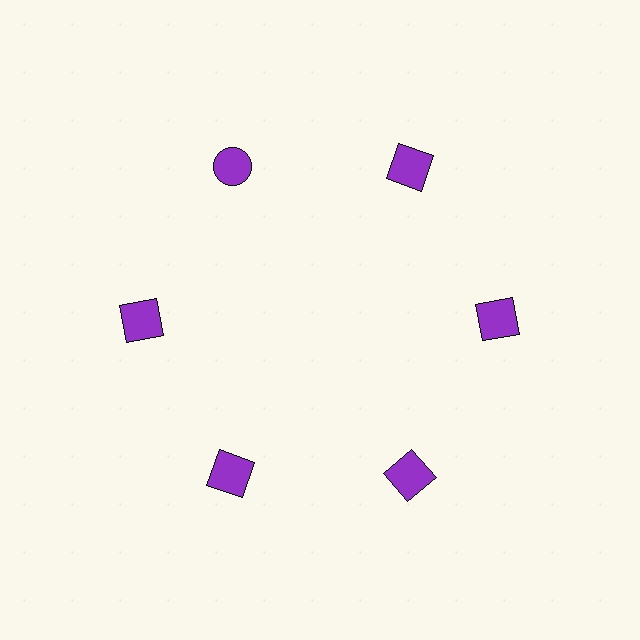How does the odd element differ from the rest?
It has a different shape: circle instead of square.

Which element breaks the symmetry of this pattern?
The purple circle at roughly the 11 o'clock position breaks the symmetry. All other shapes are purple squares.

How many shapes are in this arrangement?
There are 6 shapes arranged in a ring pattern.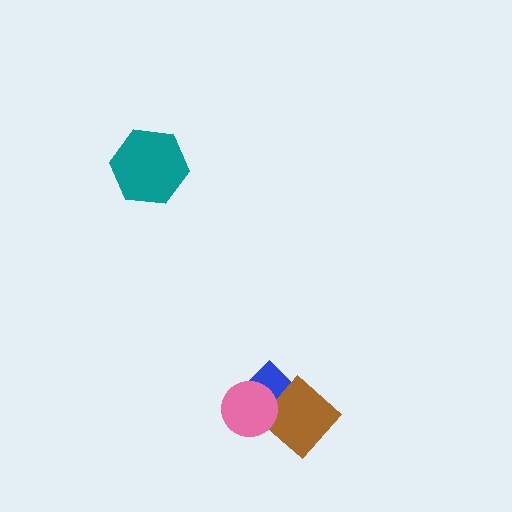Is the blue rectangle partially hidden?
Yes, it is partially covered by another shape.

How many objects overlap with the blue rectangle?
2 objects overlap with the blue rectangle.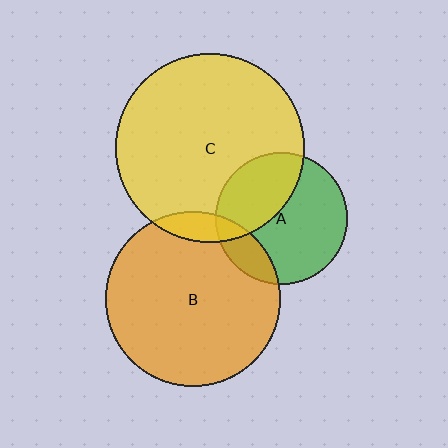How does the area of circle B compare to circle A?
Approximately 1.7 times.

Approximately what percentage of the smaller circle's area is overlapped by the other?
Approximately 10%.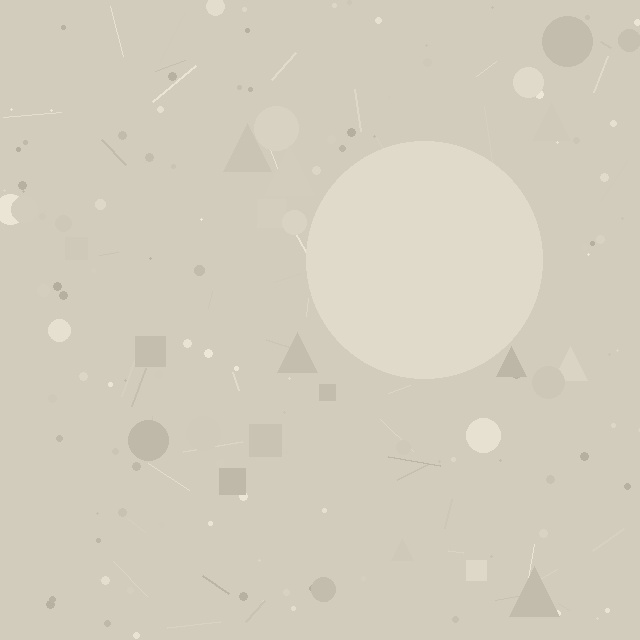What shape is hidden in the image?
A circle is hidden in the image.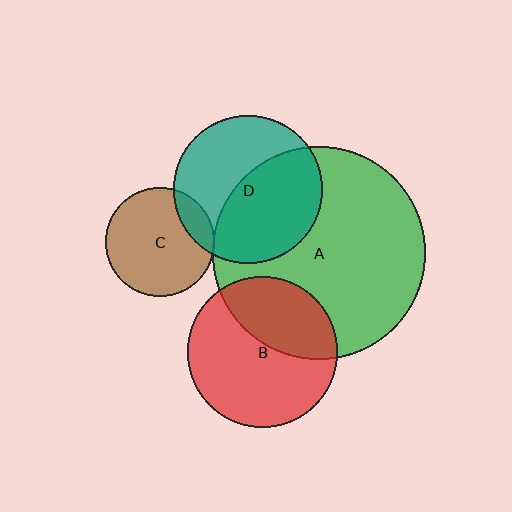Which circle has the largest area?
Circle A (green).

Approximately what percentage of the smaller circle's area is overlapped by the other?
Approximately 15%.